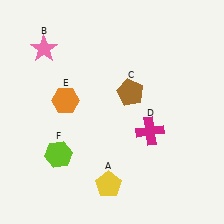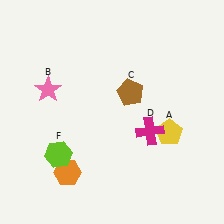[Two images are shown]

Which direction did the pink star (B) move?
The pink star (B) moved down.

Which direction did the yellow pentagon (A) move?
The yellow pentagon (A) moved right.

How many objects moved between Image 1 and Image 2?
3 objects moved between the two images.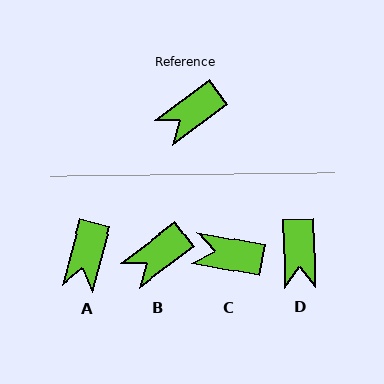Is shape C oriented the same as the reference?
No, it is off by about 48 degrees.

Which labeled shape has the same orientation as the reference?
B.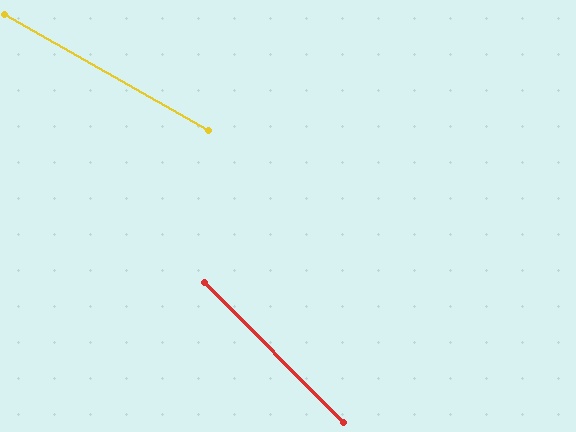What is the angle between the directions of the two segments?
Approximately 16 degrees.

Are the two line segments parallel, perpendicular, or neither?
Neither parallel nor perpendicular — they differ by about 16°.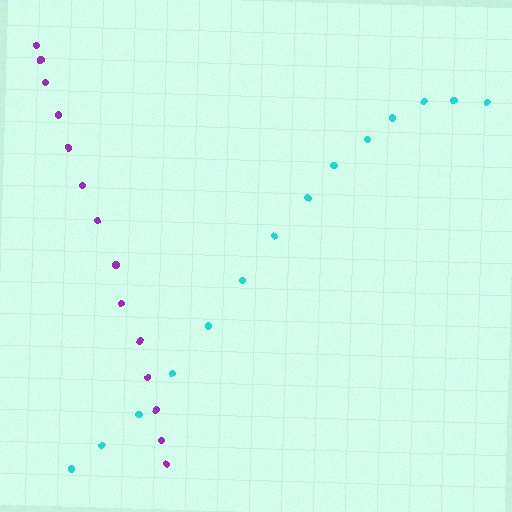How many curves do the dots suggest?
There are 2 distinct paths.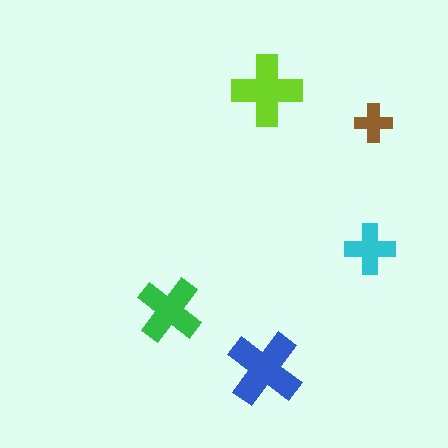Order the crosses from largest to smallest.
the blue one, the lime one, the green one, the cyan one, the brown one.